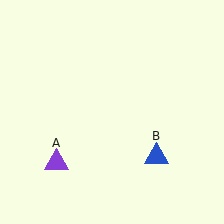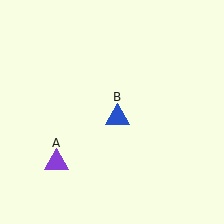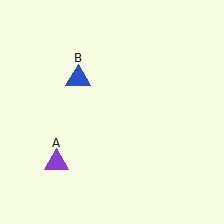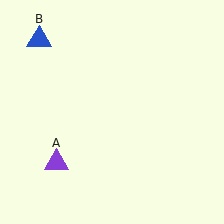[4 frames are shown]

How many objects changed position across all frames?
1 object changed position: blue triangle (object B).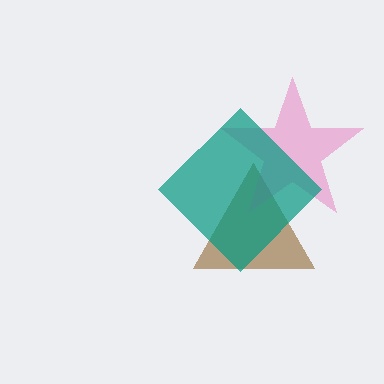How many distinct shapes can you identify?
There are 3 distinct shapes: a brown triangle, a pink star, a teal diamond.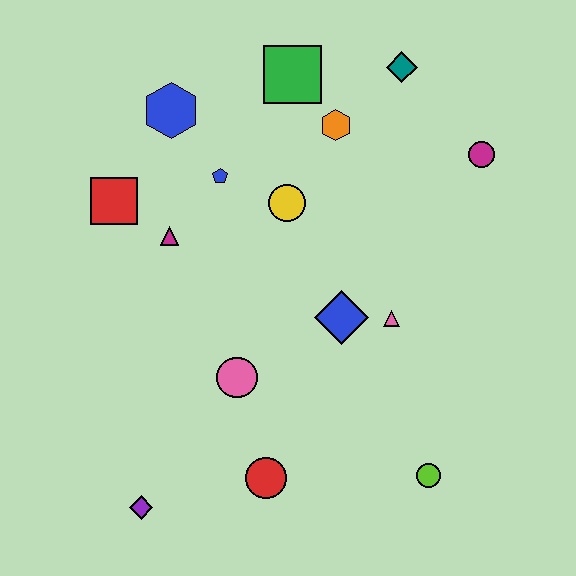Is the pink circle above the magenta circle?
No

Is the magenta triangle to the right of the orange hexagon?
No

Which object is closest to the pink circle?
The red circle is closest to the pink circle.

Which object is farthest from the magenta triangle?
The lime circle is farthest from the magenta triangle.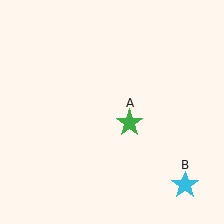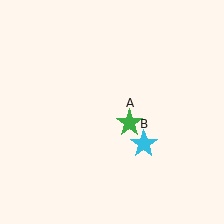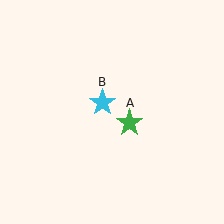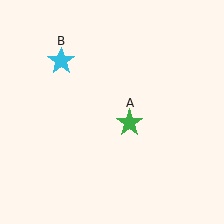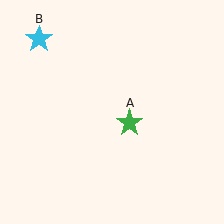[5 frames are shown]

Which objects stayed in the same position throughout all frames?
Green star (object A) remained stationary.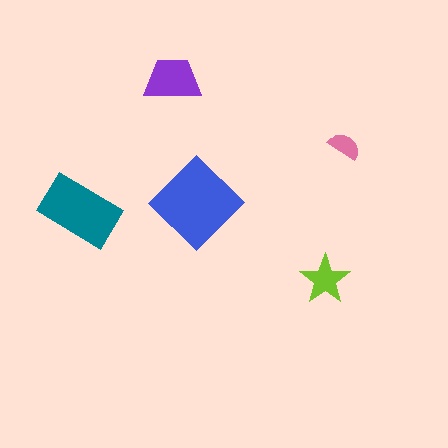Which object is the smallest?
The pink semicircle.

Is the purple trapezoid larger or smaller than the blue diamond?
Smaller.